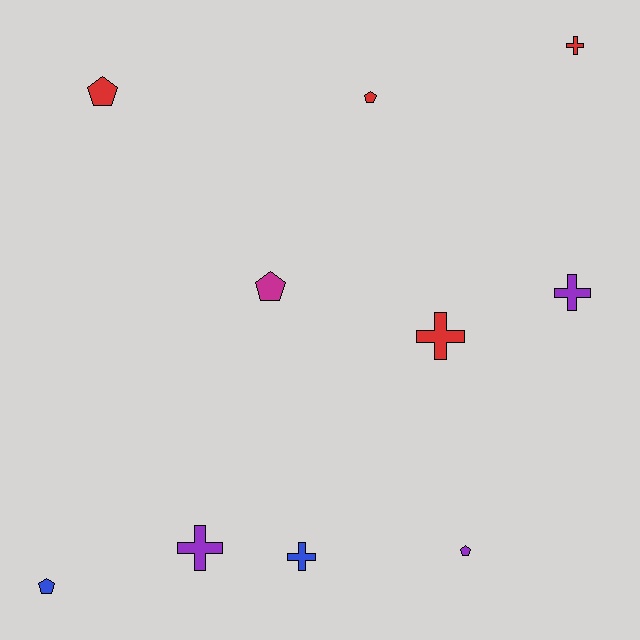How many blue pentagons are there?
There is 1 blue pentagon.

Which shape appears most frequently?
Pentagon, with 5 objects.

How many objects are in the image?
There are 10 objects.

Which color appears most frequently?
Red, with 4 objects.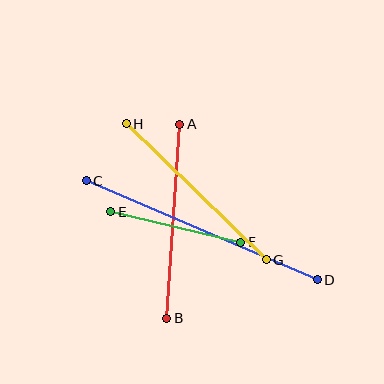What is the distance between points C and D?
The distance is approximately 251 pixels.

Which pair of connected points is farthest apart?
Points C and D are farthest apart.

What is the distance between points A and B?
The distance is approximately 194 pixels.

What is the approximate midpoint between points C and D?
The midpoint is at approximately (202, 230) pixels.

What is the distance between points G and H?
The distance is approximately 195 pixels.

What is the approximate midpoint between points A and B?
The midpoint is at approximately (173, 221) pixels.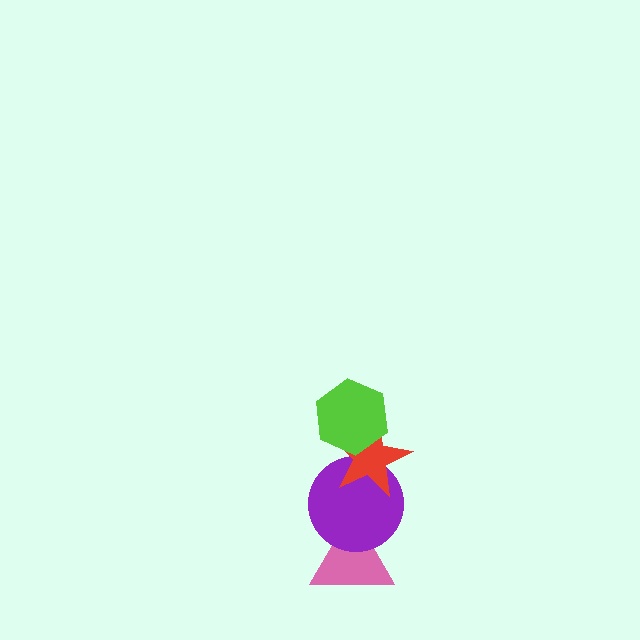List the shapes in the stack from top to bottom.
From top to bottom: the lime hexagon, the red star, the purple circle, the pink triangle.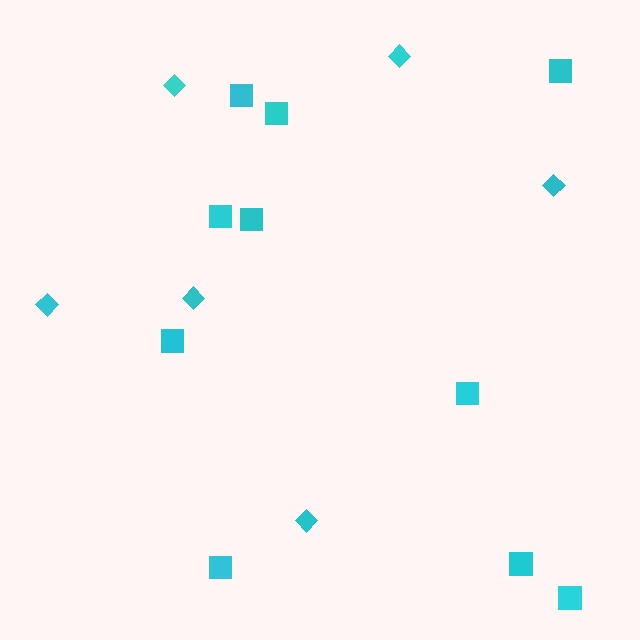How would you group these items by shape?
There are 2 groups: one group of diamonds (6) and one group of squares (10).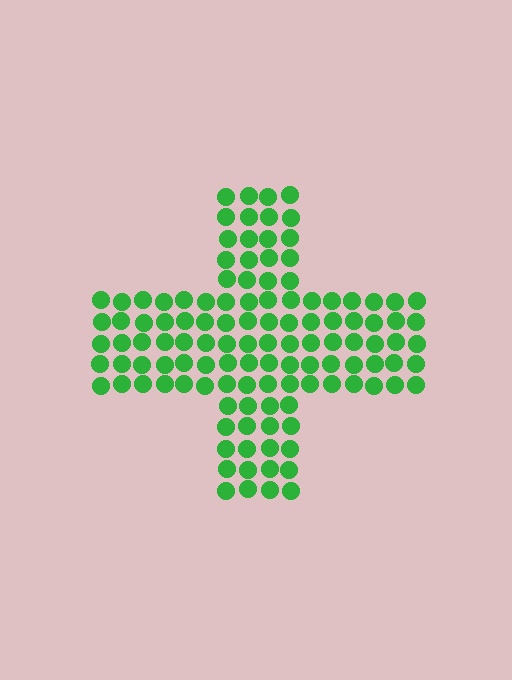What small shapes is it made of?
It is made of small circles.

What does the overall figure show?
The overall figure shows a cross.